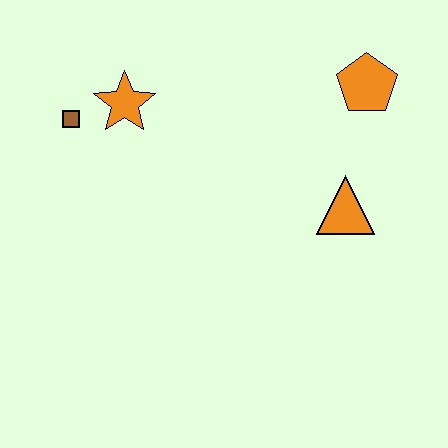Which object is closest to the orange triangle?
The orange pentagon is closest to the orange triangle.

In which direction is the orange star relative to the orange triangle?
The orange star is to the left of the orange triangle.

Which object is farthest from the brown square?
The orange pentagon is farthest from the brown square.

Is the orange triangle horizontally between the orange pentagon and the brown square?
Yes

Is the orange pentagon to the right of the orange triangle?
Yes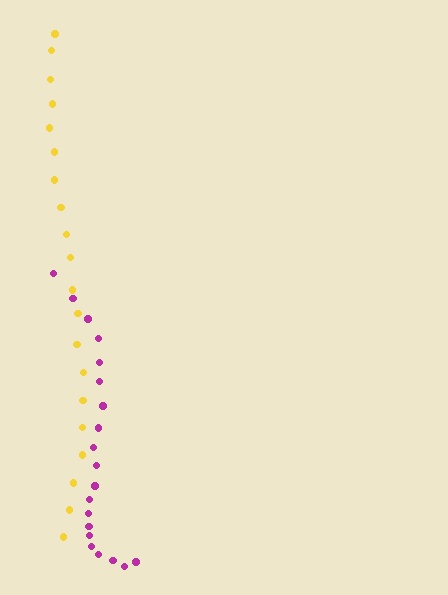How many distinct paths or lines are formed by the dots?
There are 2 distinct paths.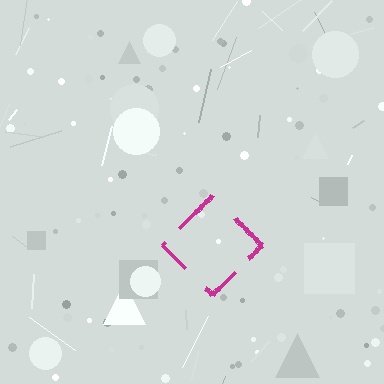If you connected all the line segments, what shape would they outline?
They would outline a diamond.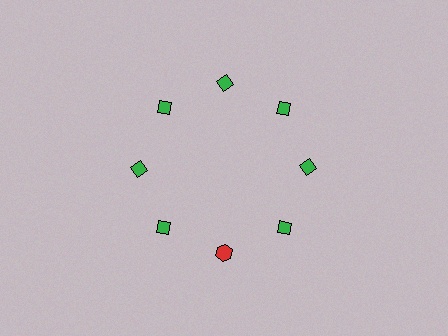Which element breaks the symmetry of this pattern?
The red hexagon at roughly the 6 o'clock position breaks the symmetry. All other shapes are green diamonds.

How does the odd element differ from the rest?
It differs in both color (red instead of green) and shape (hexagon instead of diamond).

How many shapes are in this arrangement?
There are 8 shapes arranged in a ring pattern.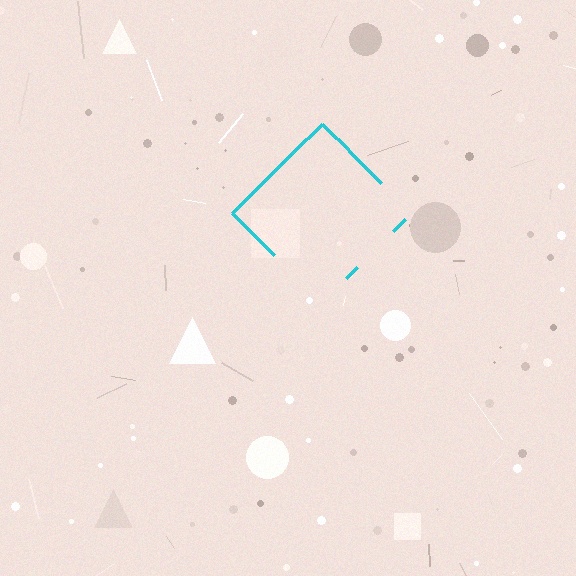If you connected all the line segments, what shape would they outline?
They would outline a diamond.